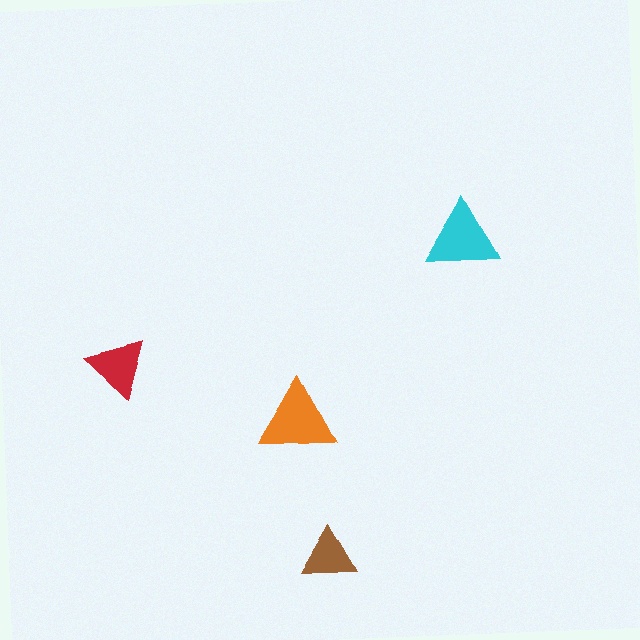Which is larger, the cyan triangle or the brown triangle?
The cyan one.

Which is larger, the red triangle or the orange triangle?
The orange one.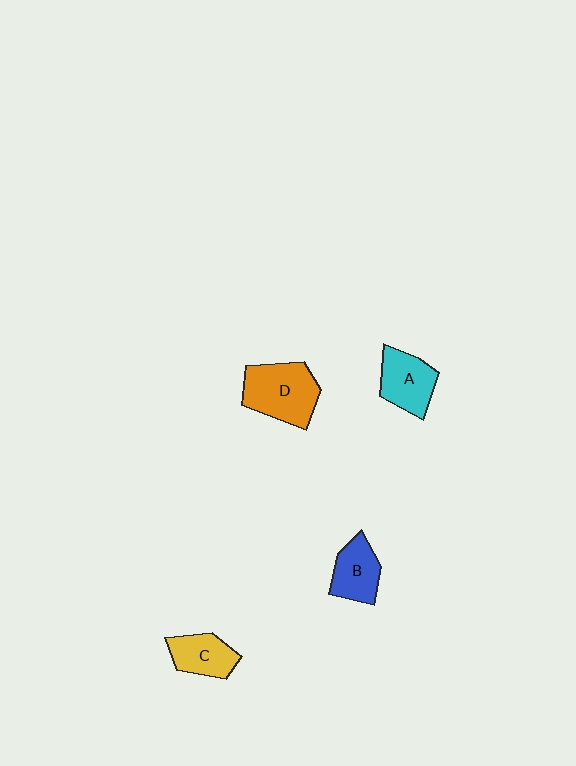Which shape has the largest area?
Shape D (orange).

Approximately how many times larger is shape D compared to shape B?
Approximately 1.6 times.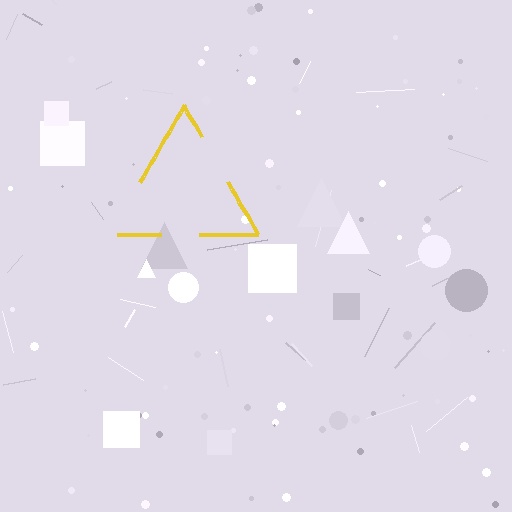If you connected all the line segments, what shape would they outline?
They would outline a triangle.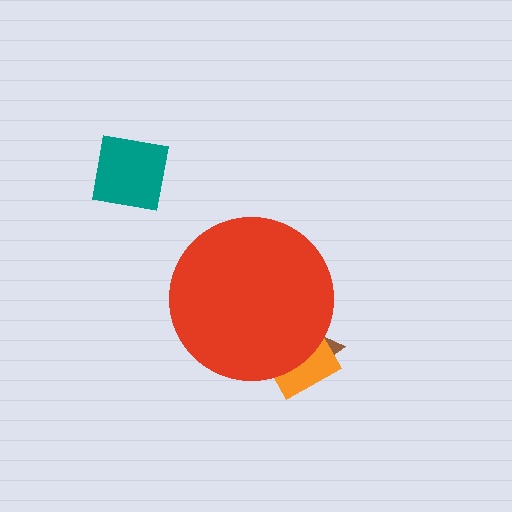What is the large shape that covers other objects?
A red circle.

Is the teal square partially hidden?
No, the teal square is fully visible.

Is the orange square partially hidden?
Yes, the orange square is partially hidden behind the red circle.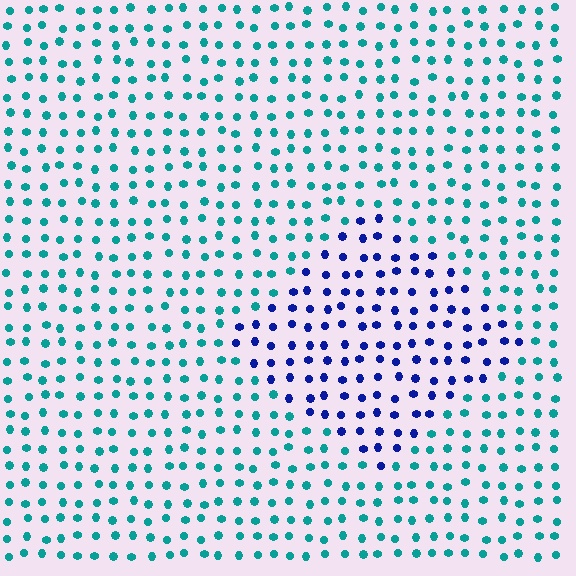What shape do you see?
I see a diamond.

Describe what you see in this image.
The image is filled with small teal elements in a uniform arrangement. A diamond-shaped region is visible where the elements are tinted to a slightly different hue, forming a subtle color boundary.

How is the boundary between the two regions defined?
The boundary is defined purely by a slight shift in hue (about 57 degrees). Spacing, size, and orientation are identical on both sides.